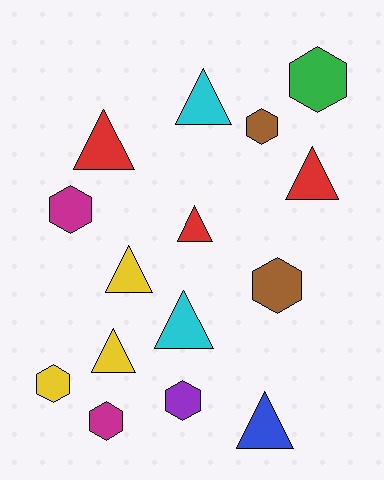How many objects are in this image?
There are 15 objects.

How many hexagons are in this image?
There are 7 hexagons.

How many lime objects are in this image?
There are no lime objects.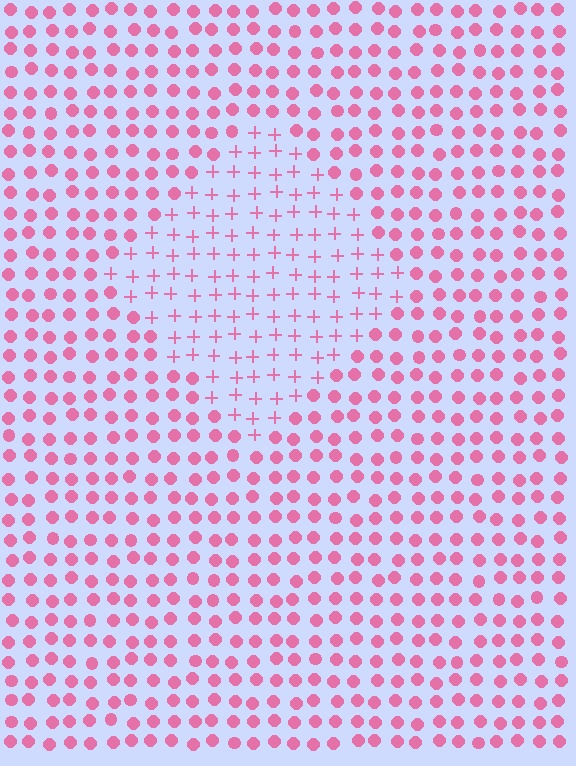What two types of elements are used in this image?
The image uses plus signs inside the diamond region and circles outside it.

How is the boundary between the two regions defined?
The boundary is defined by a change in element shape: plus signs inside vs. circles outside. All elements share the same color and spacing.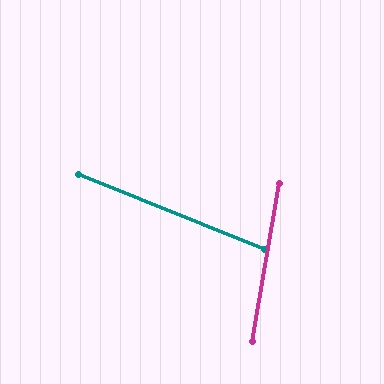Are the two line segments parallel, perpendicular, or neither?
Neither parallel nor perpendicular — they differ by about 78°.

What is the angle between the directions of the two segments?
Approximately 78 degrees.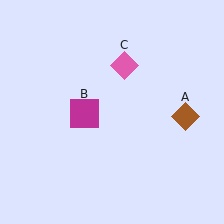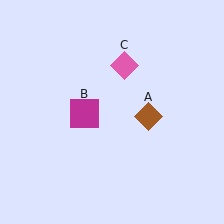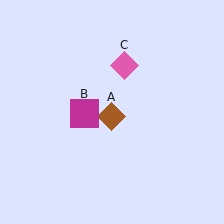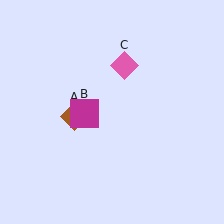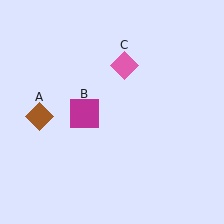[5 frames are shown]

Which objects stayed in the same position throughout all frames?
Magenta square (object B) and pink diamond (object C) remained stationary.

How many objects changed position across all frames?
1 object changed position: brown diamond (object A).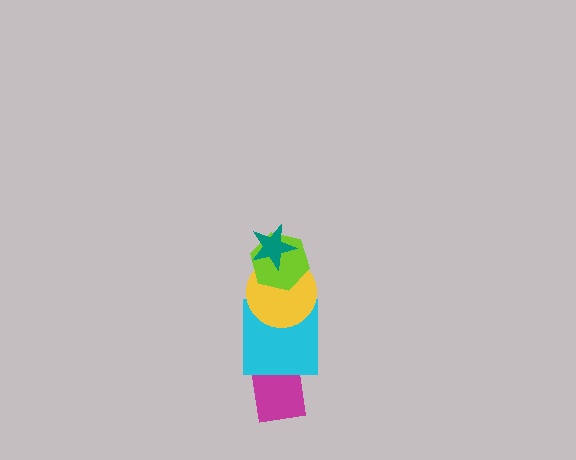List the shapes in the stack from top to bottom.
From top to bottom: the teal star, the lime hexagon, the yellow circle, the cyan square, the magenta rectangle.